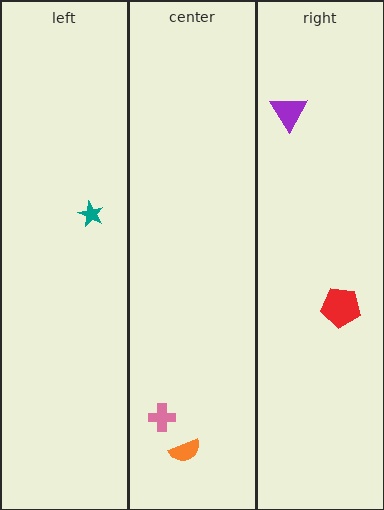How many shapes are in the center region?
2.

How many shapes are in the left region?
1.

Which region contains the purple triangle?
The right region.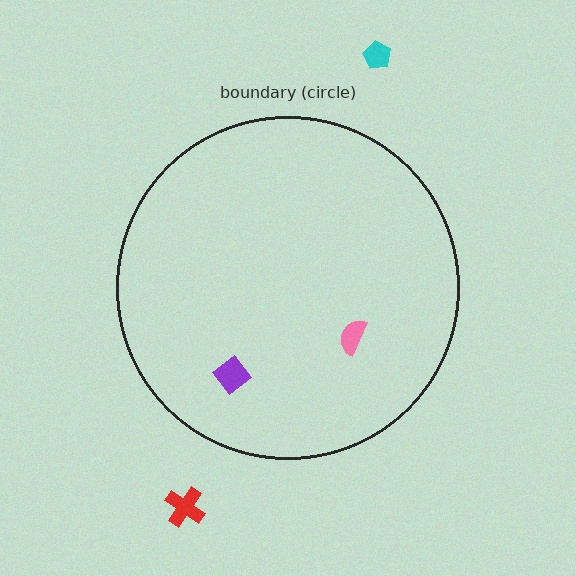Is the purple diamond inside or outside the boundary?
Inside.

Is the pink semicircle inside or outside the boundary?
Inside.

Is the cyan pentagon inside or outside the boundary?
Outside.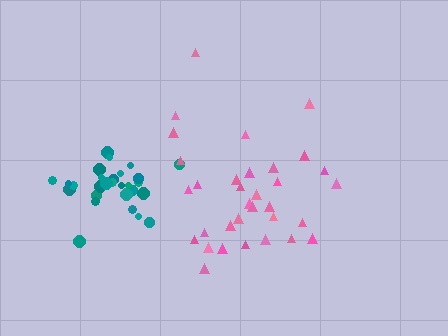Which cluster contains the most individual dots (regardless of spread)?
Pink (33).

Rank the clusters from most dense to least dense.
teal, pink.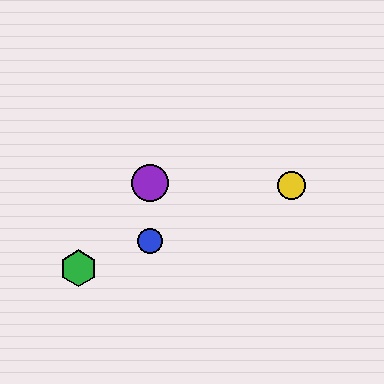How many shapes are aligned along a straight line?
4 shapes (the red hexagon, the blue circle, the green hexagon, the yellow circle) are aligned along a straight line.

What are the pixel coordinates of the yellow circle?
The yellow circle is at (291, 186).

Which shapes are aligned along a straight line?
The red hexagon, the blue circle, the green hexagon, the yellow circle are aligned along a straight line.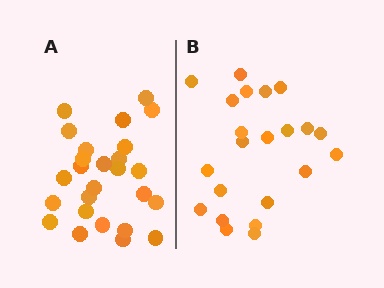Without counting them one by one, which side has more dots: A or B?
Region A (the left region) has more dots.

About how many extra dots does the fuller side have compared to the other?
Region A has about 4 more dots than region B.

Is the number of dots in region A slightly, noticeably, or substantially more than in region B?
Region A has only slightly more — the two regions are fairly close. The ratio is roughly 1.2 to 1.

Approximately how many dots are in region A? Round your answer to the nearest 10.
About 30 dots. (The exact count is 26, which rounds to 30.)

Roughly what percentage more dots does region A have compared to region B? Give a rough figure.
About 20% more.